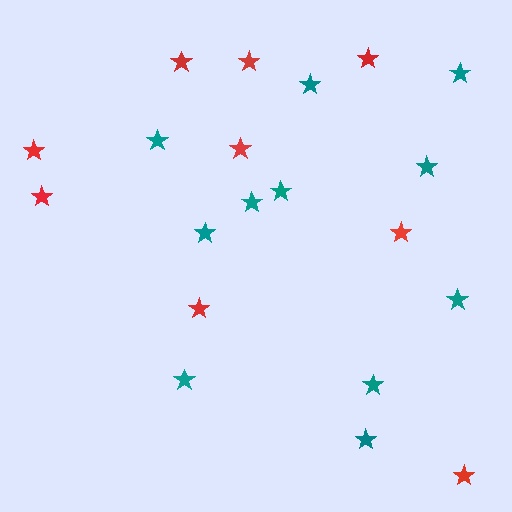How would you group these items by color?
There are 2 groups: one group of teal stars (11) and one group of red stars (9).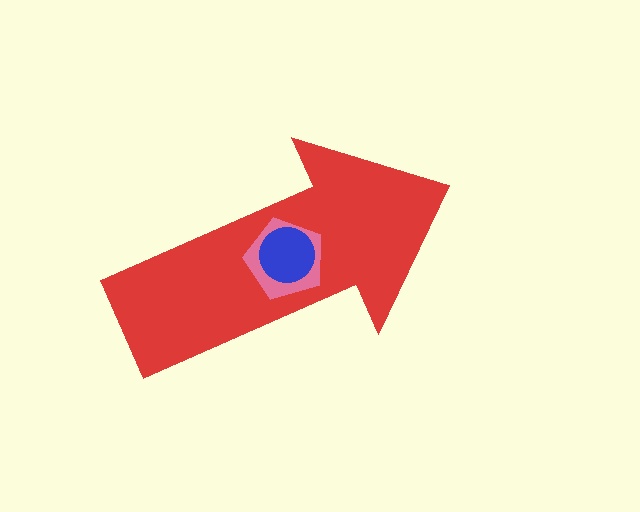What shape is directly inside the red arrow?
The pink pentagon.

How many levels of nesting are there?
3.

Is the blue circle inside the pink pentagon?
Yes.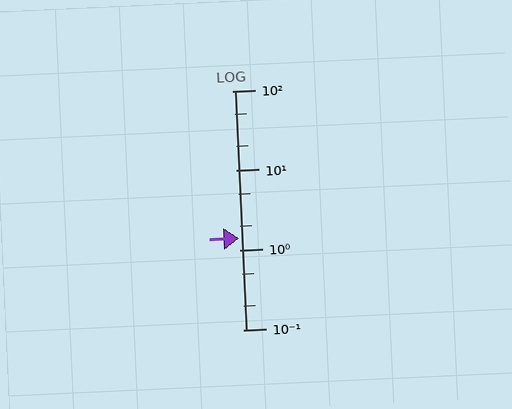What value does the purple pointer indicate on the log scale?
The pointer indicates approximately 1.4.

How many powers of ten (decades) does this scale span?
The scale spans 3 decades, from 0.1 to 100.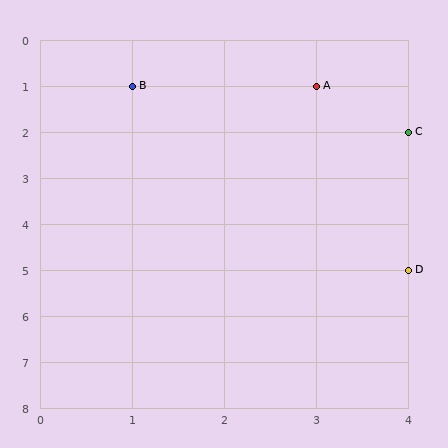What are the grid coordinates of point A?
Point A is at grid coordinates (3, 1).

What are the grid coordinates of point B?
Point B is at grid coordinates (1, 1).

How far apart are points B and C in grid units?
Points B and C are 3 columns and 1 row apart (about 3.2 grid units diagonally).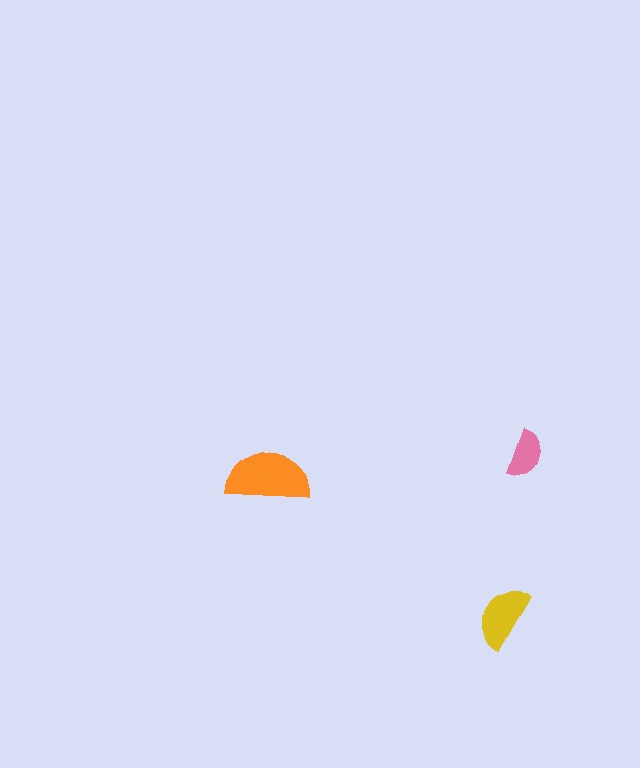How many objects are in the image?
There are 3 objects in the image.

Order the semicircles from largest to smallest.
the orange one, the yellow one, the pink one.